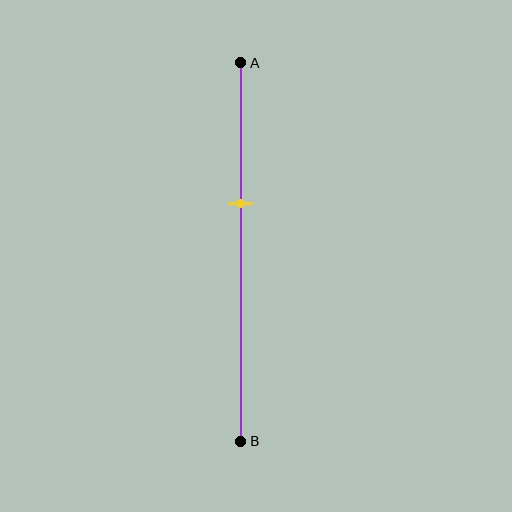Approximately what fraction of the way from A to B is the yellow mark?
The yellow mark is approximately 35% of the way from A to B.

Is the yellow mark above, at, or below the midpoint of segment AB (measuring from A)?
The yellow mark is above the midpoint of segment AB.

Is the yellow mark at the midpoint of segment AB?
No, the mark is at about 35% from A, not at the 50% midpoint.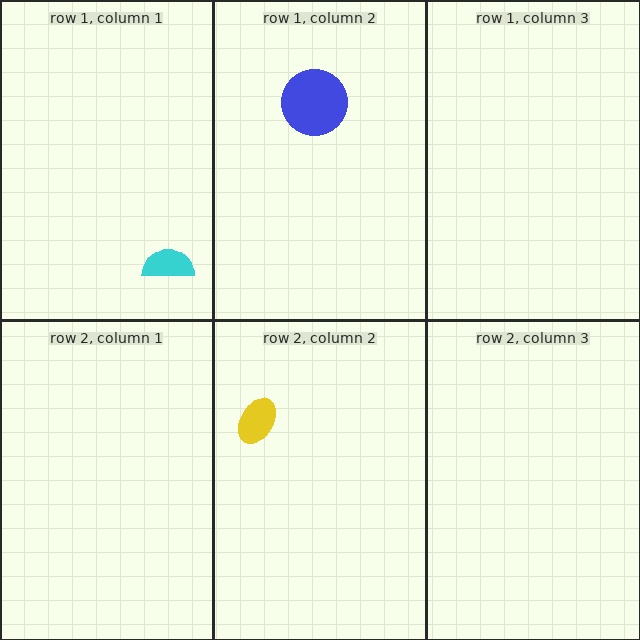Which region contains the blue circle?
The row 1, column 2 region.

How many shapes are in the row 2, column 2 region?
1.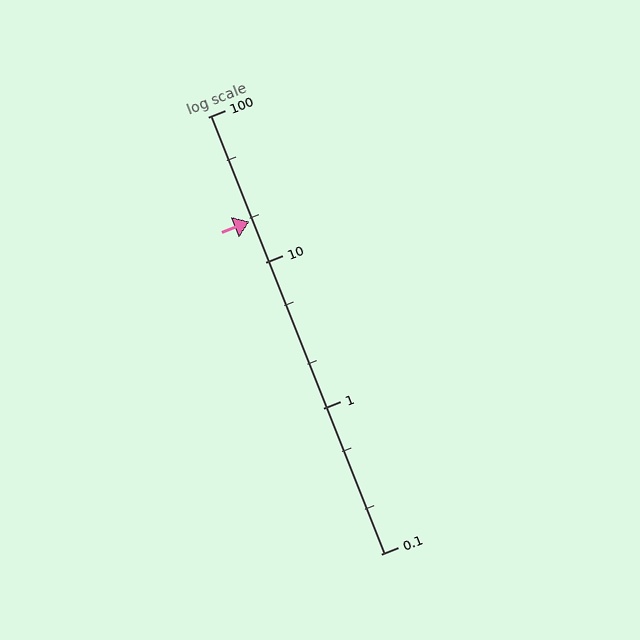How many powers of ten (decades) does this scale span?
The scale spans 3 decades, from 0.1 to 100.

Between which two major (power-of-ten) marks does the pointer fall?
The pointer is between 10 and 100.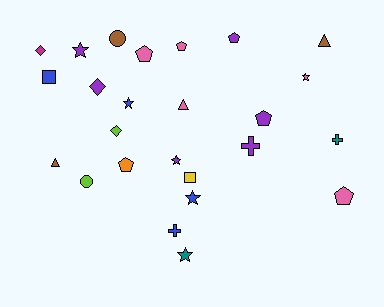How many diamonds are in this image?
There are 3 diamonds.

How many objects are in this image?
There are 25 objects.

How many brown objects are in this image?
There are 3 brown objects.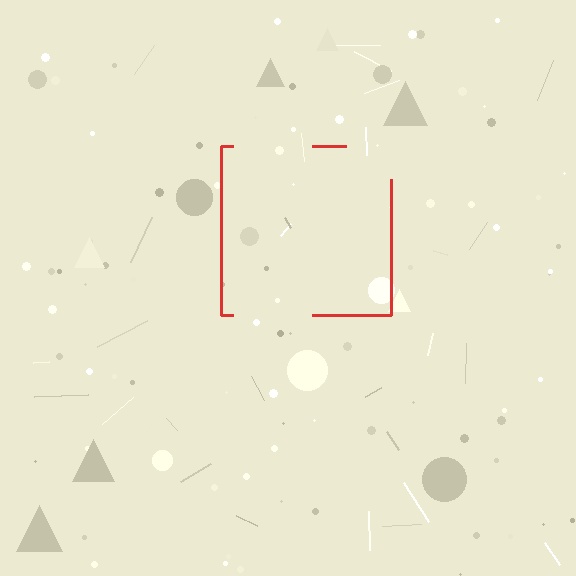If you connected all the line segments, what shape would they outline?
They would outline a square.